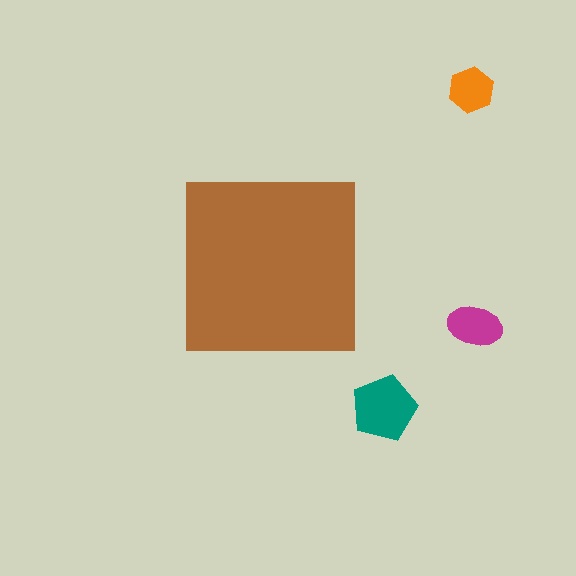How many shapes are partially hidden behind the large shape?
0 shapes are partially hidden.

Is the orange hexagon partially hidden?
No, the orange hexagon is fully visible.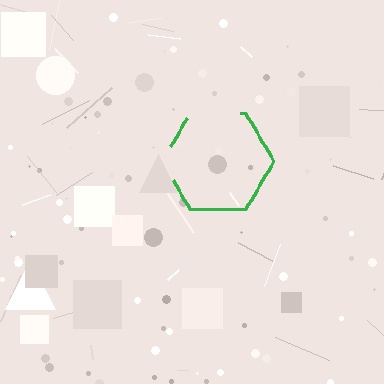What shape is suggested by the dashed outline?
The dashed outline suggests a hexagon.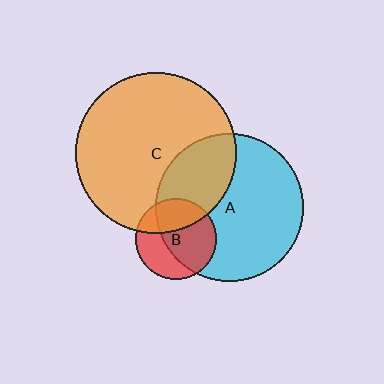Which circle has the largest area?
Circle C (orange).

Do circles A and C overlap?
Yes.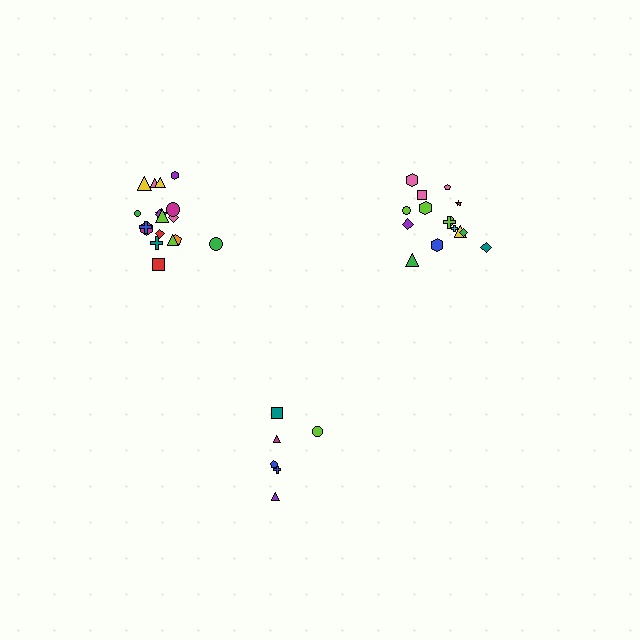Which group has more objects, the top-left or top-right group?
The top-left group.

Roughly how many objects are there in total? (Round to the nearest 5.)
Roughly 40 objects in total.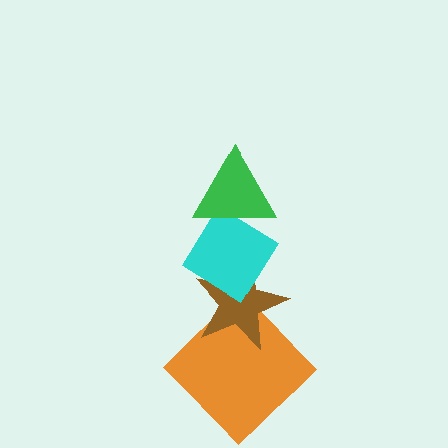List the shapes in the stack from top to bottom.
From top to bottom: the green triangle, the cyan diamond, the brown star, the orange diamond.